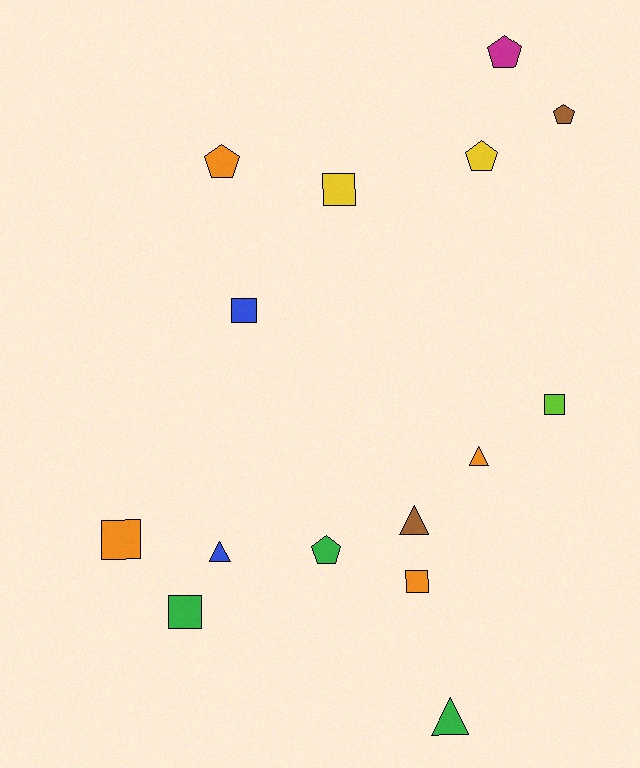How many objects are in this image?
There are 15 objects.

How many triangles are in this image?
There are 4 triangles.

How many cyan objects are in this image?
There are no cyan objects.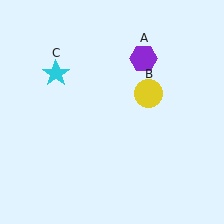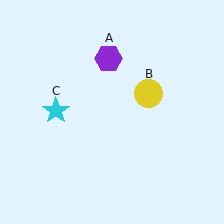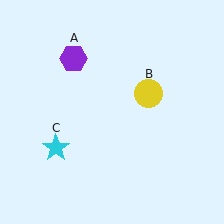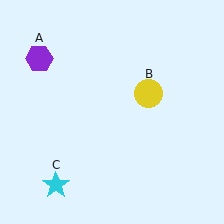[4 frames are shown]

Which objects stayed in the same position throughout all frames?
Yellow circle (object B) remained stationary.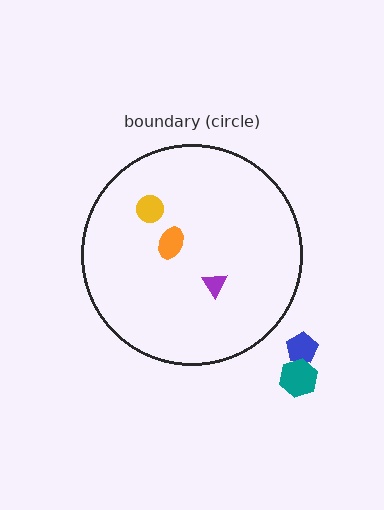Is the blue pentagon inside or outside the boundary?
Outside.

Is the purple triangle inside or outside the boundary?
Inside.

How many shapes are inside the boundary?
3 inside, 2 outside.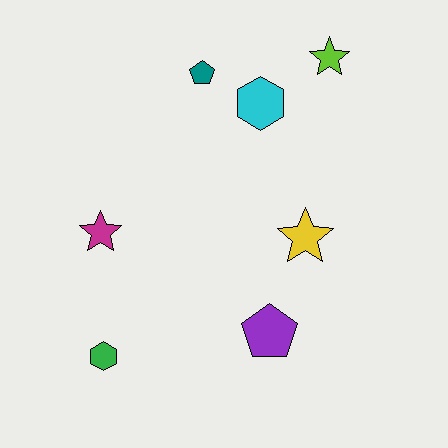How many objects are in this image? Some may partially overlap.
There are 7 objects.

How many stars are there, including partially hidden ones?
There are 3 stars.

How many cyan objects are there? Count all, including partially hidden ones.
There is 1 cyan object.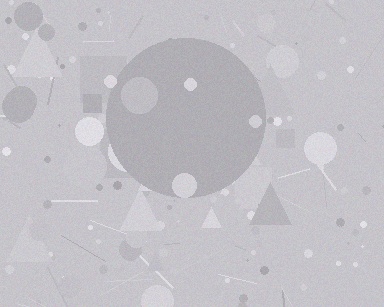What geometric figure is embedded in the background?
A circle is embedded in the background.